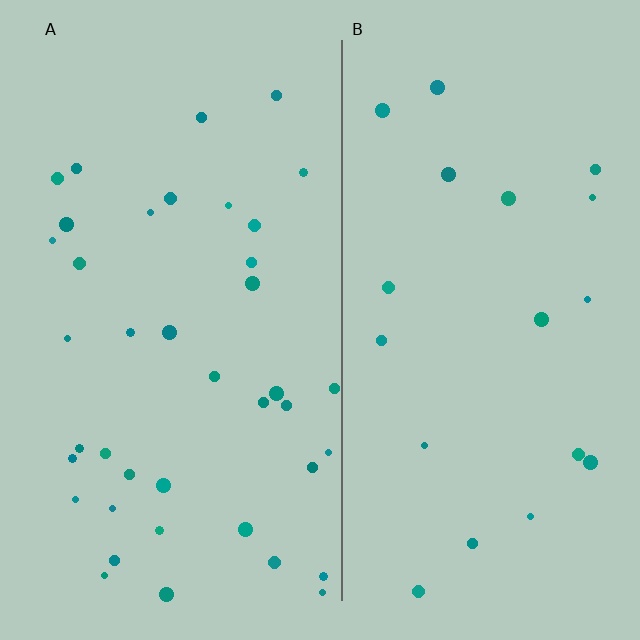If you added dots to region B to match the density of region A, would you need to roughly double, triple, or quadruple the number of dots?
Approximately double.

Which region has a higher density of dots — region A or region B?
A (the left).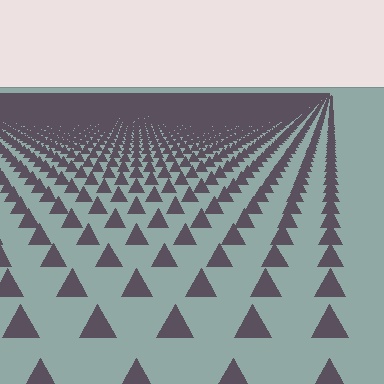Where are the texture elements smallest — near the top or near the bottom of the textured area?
Near the top.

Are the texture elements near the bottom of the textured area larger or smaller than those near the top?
Larger. Near the bottom, elements are closer to the viewer and appear at a bigger on-screen size.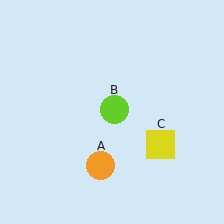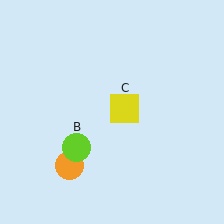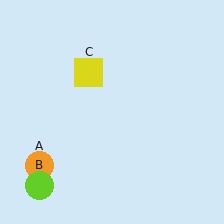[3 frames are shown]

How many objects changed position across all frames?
3 objects changed position: orange circle (object A), lime circle (object B), yellow square (object C).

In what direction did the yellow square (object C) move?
The yellow square (object C) moved up and to the left.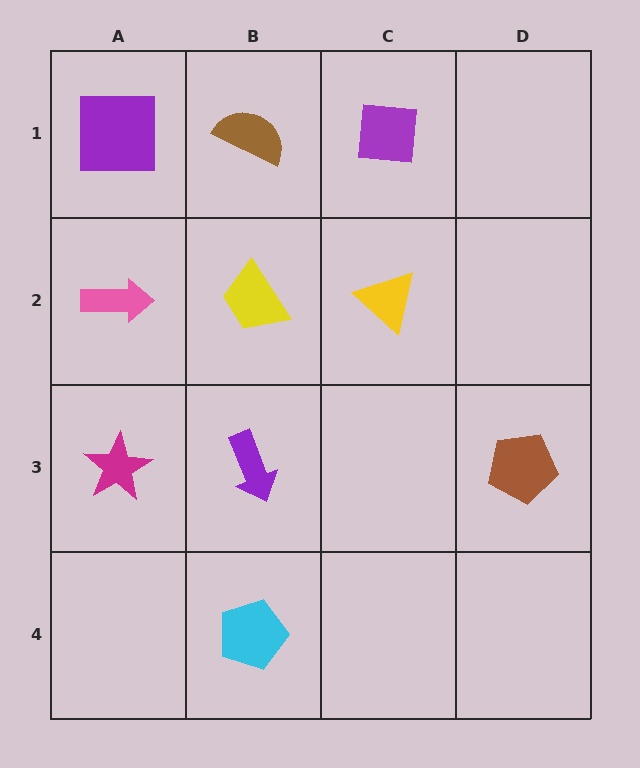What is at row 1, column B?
A brown semicircle.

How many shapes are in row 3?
3 shapes.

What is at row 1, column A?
A purple square.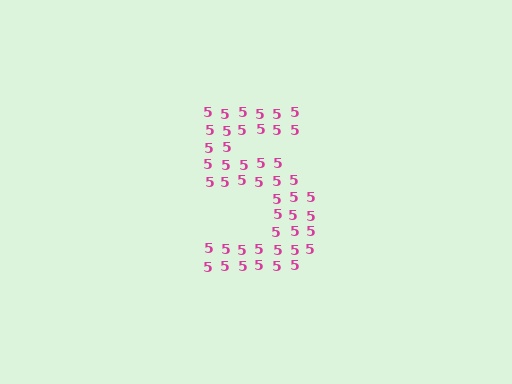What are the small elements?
The small elements are digit 5's.